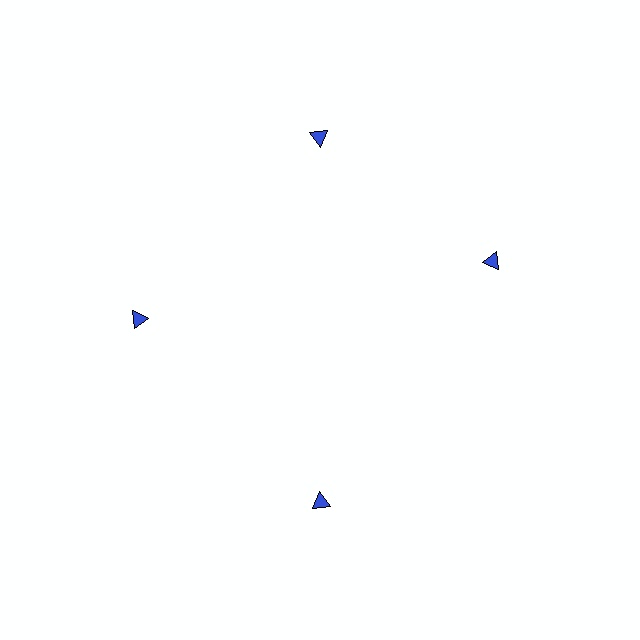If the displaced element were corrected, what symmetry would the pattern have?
It would have 4-fold rotational symmetry — the pattern would map onto itself every 90 degrees.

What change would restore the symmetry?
The symmetry would be restored by rotating it back into even spacing with its neighbors so that all 4 triangles sit at equal angles and equal distance from the center.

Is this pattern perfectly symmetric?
No. The 4 blue triangles are arranged in a ring, but one element near the 3 o'clock position is rotated out of alignment along the ring, breaking the 4-fold rotational symmetry.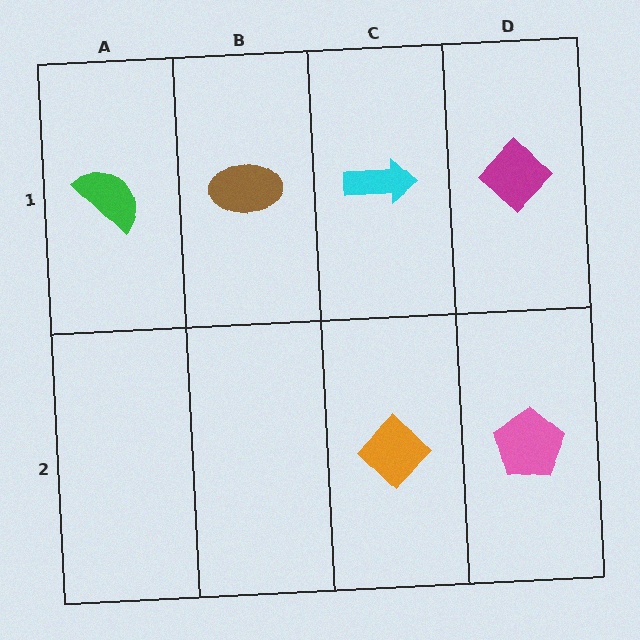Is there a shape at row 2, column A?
No, that cell is empty.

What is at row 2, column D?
A pink pentagon.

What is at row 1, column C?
A cyan arrow.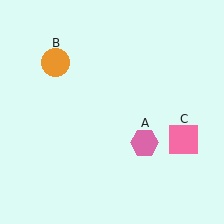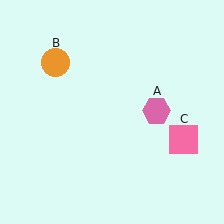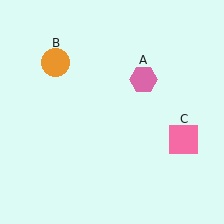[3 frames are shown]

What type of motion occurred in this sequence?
The pink hexagon (object A) rotated counterclockwise around the center of the scene.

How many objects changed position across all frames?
1 object changed position: pink hexagon (object A).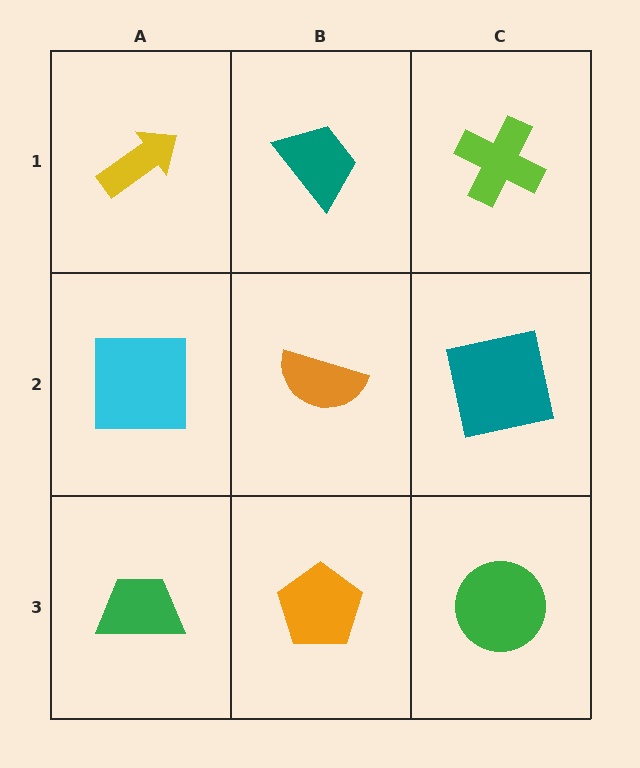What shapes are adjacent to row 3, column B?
An orange semicircle (row 2, column B), a green trapezoid (row 3, column A), a green circle (row 3, column C).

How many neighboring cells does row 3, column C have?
2.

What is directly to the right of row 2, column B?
A teal square.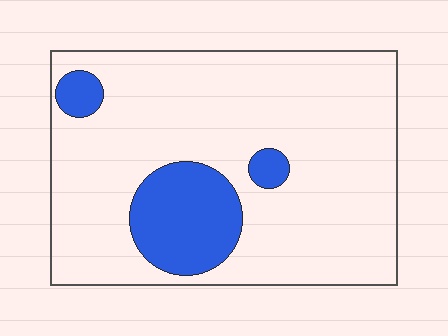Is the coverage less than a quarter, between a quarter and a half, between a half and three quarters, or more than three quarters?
Less than a quarter.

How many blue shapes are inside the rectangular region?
3.